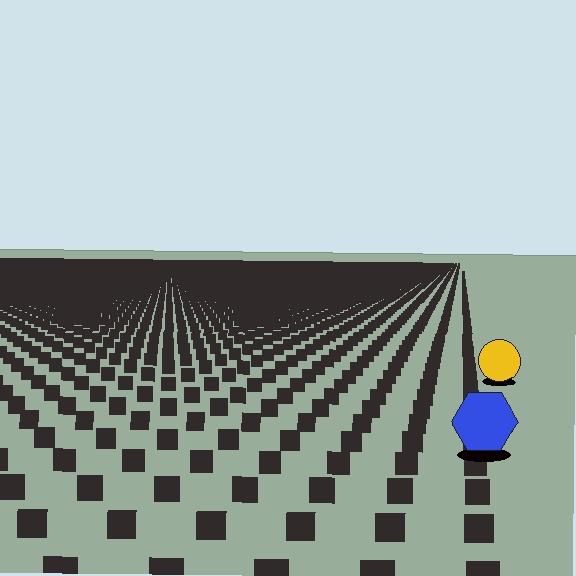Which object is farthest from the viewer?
The yellow circle is farthest from the viewer. It appears smaller and the ground texture around it is denser.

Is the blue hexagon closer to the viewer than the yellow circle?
Yes. The blue hexagon is closer — you can tell from the texture gradient: the ground texture is coarser near it.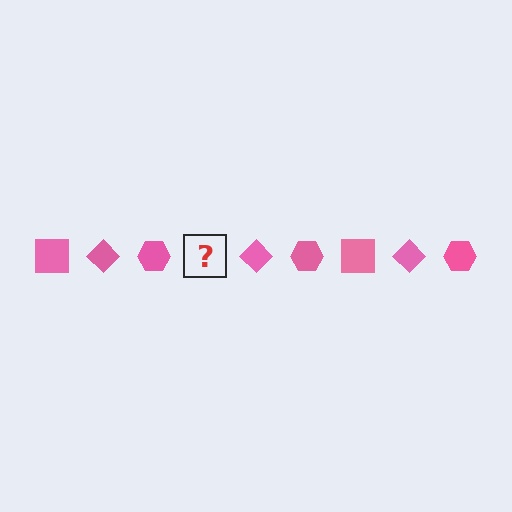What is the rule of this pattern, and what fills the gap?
The rule is that the pattern cycles through square, diamond, hexagon shapes in pink. The gap should be filled with a pink square.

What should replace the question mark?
The question mark should be replaced with a pink square.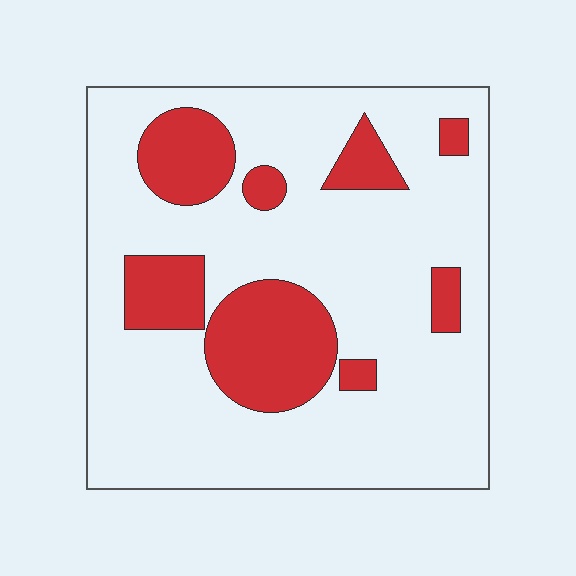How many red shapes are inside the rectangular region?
8.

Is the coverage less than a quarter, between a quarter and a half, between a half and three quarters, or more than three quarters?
Less than a quarter.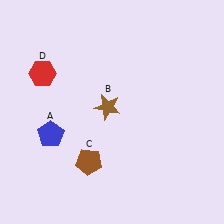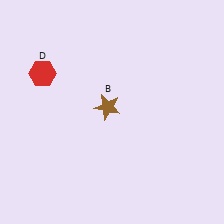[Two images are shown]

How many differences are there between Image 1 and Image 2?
There are 2 differences between the two images.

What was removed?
The blue pentagon (A), the brown pentagon (C) were removed in Image 2.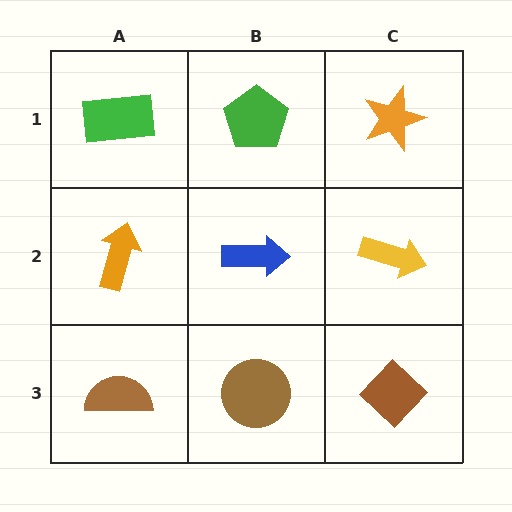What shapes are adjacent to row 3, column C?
A yellow arrow (row 2, column C), a brown circle (row 3, column B).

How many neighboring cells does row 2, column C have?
3.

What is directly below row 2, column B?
A brown circle.